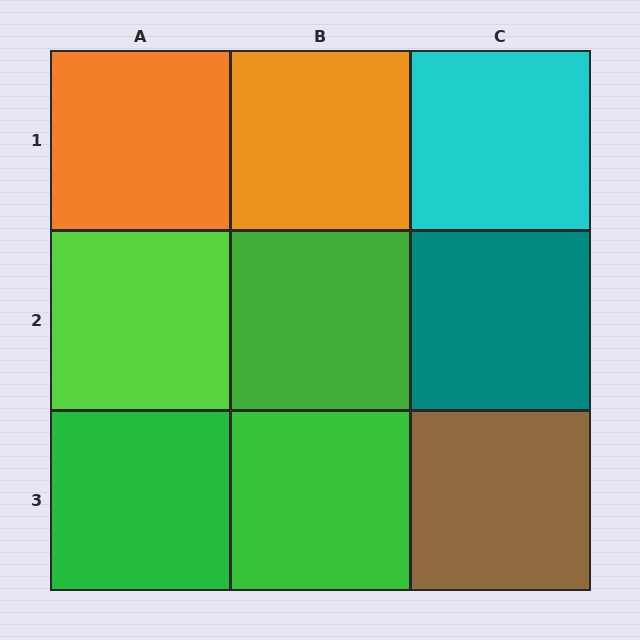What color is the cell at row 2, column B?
Green.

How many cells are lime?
1 cell is lime.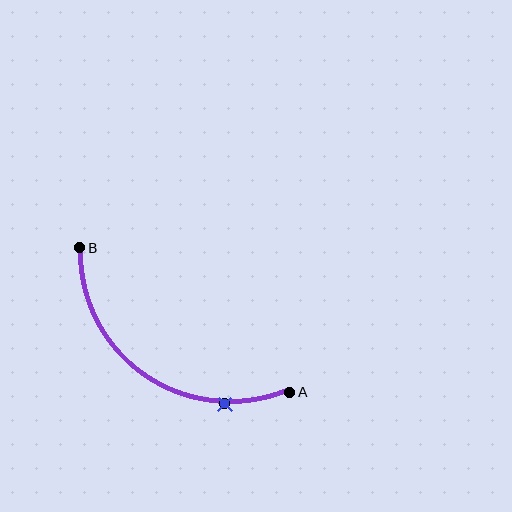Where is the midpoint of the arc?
The arc midpoint is the point on the curve farthest from the straight line joining A and B. It sits below and to the left of that line.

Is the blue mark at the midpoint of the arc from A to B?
No. The blue mark lies on the arc but is closer to endpoint A. The arc midpoint would be at the point on the curve equidistant along the arc from both A and B.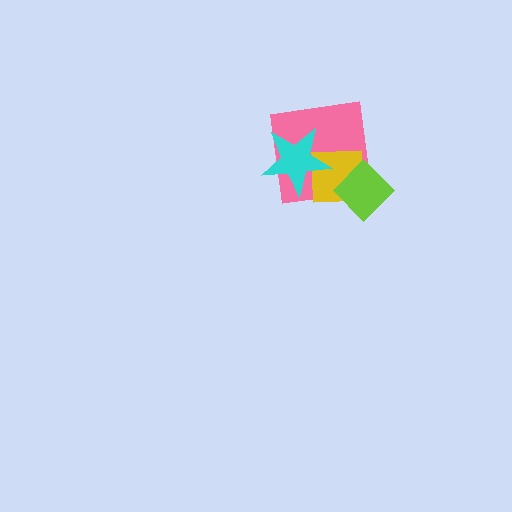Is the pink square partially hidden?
Yes, it is partially covered by another shape.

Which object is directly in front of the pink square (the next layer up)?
The yellow square is directly in front of the pink square.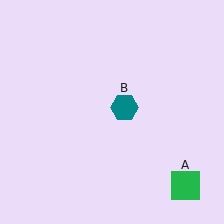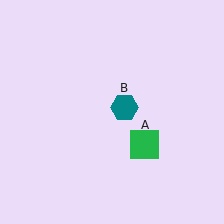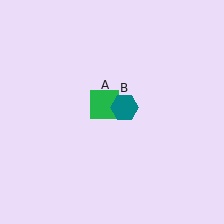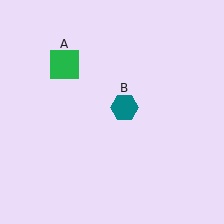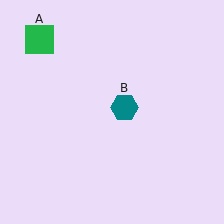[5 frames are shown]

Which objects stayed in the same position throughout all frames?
Teal hexagon (object B) remained stationary.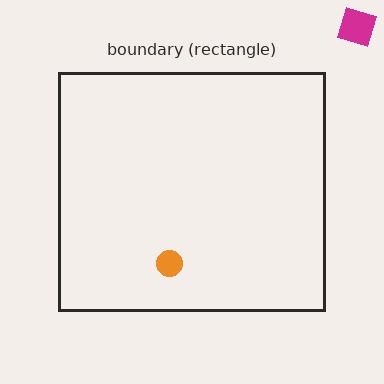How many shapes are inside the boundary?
1 inside, 1 outside.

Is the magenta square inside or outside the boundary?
Outside.